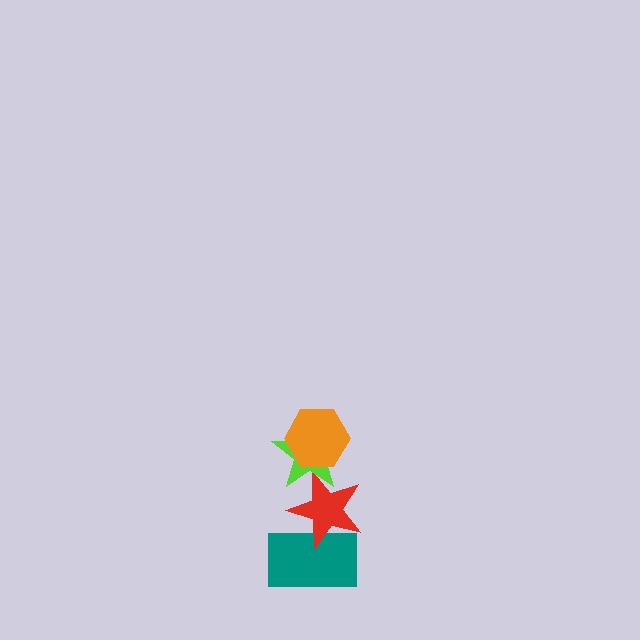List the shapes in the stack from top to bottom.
From top to bottom: the orange hexagon, the lime star, the red star, the teal rectangle.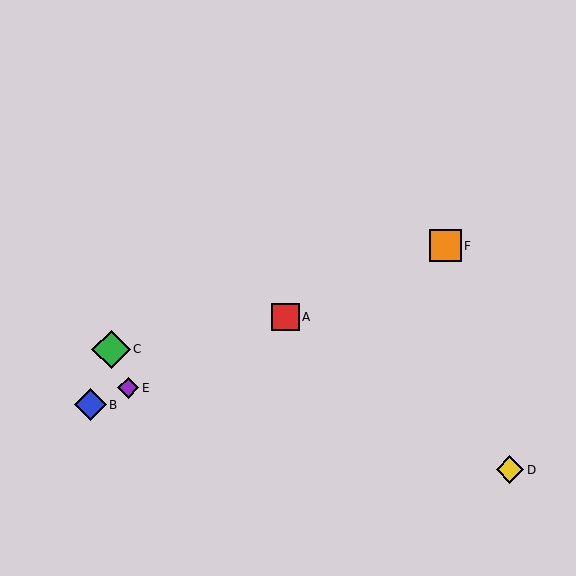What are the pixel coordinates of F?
Object F is at (445, 246).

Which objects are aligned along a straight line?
Objects A, B, E, F are aligned along a straight line.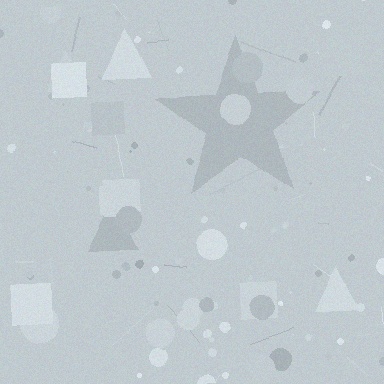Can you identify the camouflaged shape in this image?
The camouflaged shape is a star.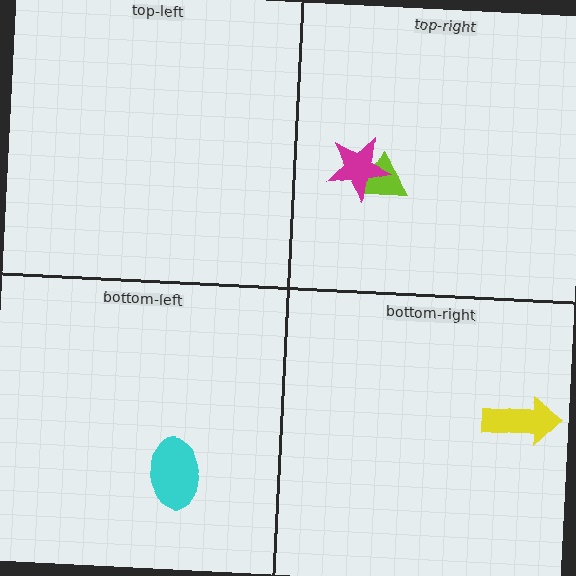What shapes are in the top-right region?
The lime triangle, the magenta star.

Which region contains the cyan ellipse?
The bottom-left region.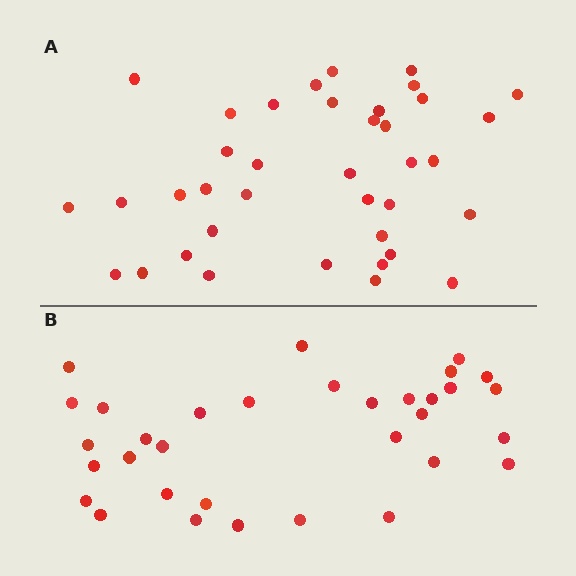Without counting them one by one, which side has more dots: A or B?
Region A (the top region) has more dots.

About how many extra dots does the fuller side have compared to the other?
Region A has about 5 more dots than region B.